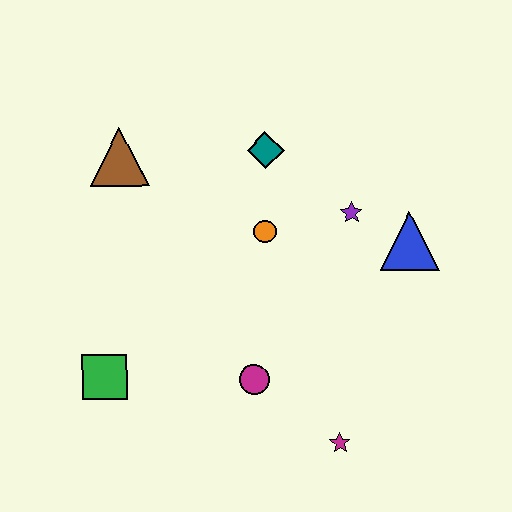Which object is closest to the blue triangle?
The purple star is closest to the blue triangle.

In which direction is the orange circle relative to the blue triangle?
The orange circle is to the left of the blue triangle.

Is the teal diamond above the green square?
Yes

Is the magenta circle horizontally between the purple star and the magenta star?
No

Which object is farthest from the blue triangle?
The green square is farthest from the blue triangle.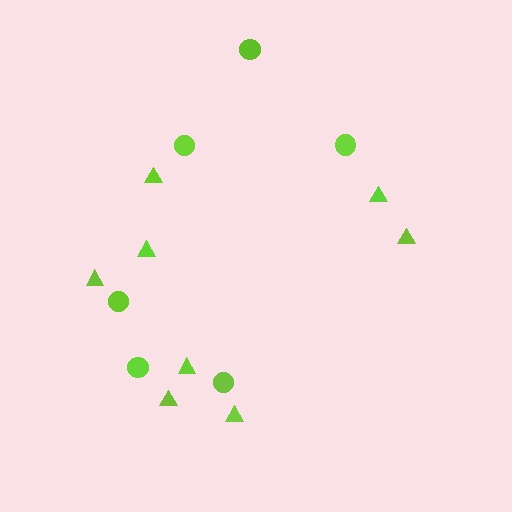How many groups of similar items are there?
There are 2 groups: one group of circles (6) and one group of triangles (8).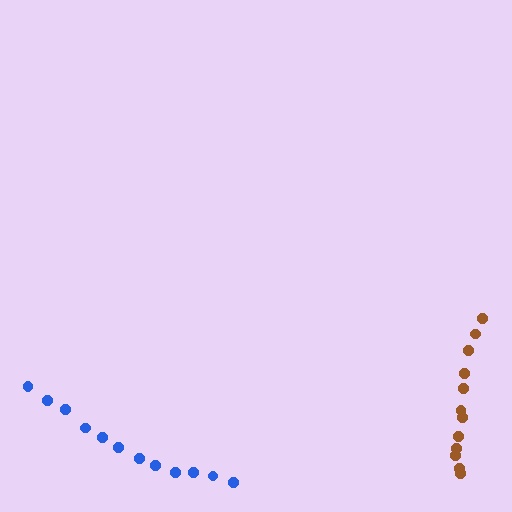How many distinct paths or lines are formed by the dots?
There are 2 distinct paths.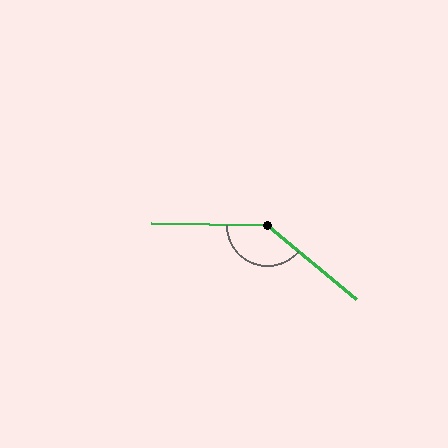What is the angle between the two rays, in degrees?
Approximately 141 degrees.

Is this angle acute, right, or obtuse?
It is obtuse.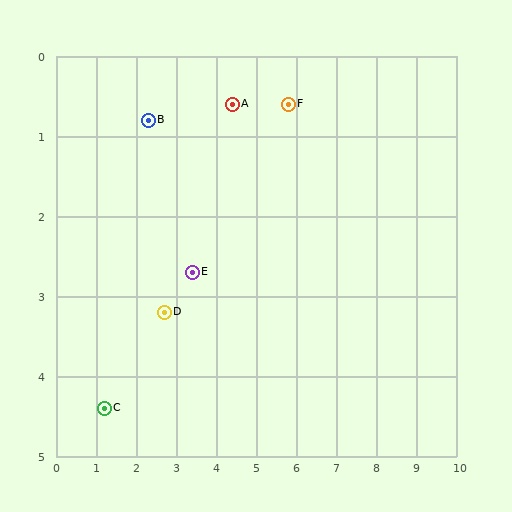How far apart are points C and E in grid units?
Points C and E are about 2.8 grid units apart.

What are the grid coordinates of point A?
Point A is at approximately (4.4, 0.6).